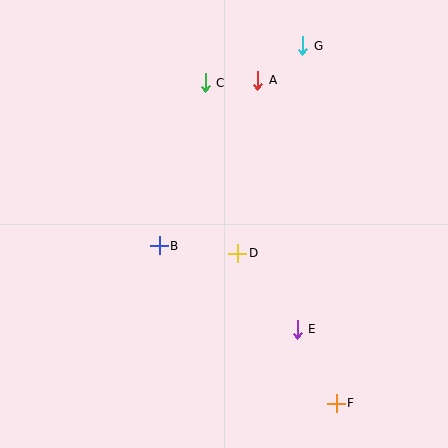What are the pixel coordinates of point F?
Point F is at (336, 403).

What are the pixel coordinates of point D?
Point D is at (238, 253).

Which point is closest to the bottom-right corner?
Point F is closest to the bottom-right corner.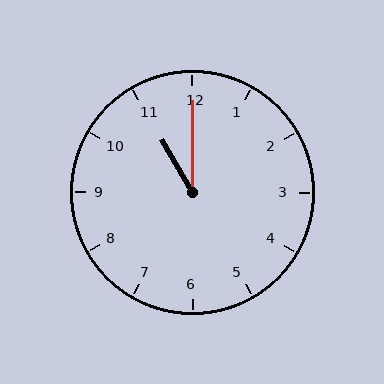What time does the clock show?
11:00.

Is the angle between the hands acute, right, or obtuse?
It is acute.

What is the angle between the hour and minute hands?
Approximately 30 degrees.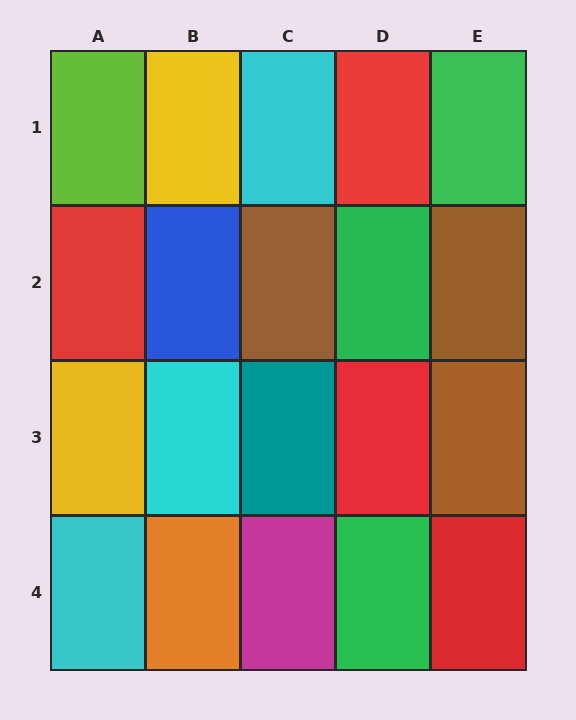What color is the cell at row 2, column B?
Blue.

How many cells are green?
3 cells are green.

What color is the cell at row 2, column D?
Green.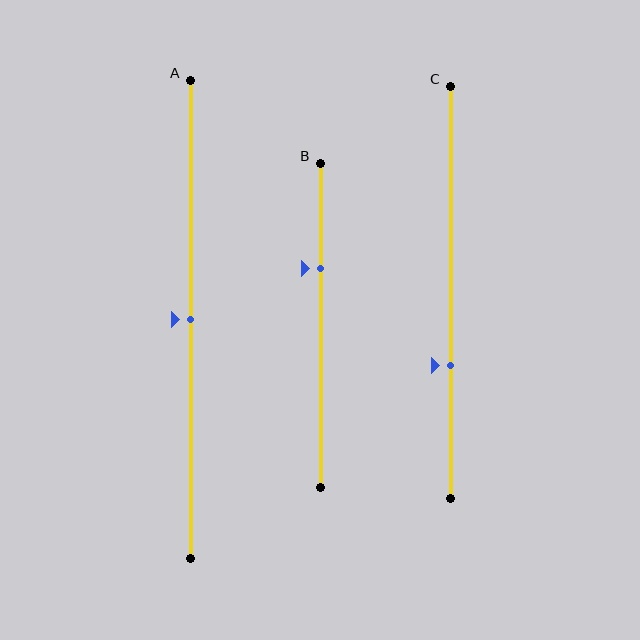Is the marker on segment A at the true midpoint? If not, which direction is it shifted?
Yes, the marker on segment A is at the true midpoint.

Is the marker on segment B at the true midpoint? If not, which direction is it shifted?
No, the marker on segment B is shifted upward by about 17% of the segment length.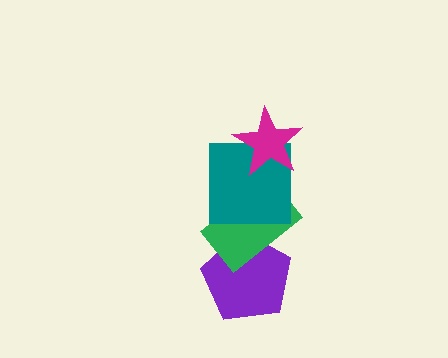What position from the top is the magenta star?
The magenta star is 1st from the top.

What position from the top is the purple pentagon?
The purple pentagon is 4th from the top.